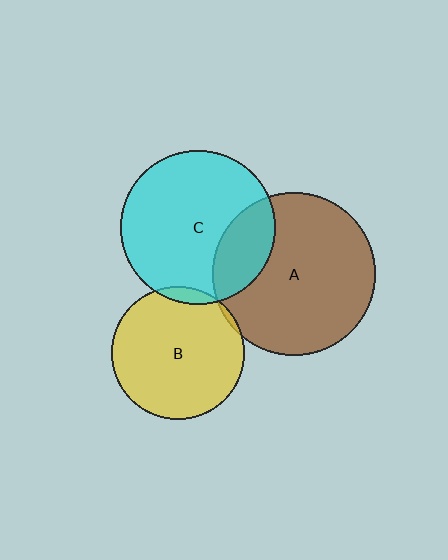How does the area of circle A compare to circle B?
Approximately 1.5 times.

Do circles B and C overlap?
Yes.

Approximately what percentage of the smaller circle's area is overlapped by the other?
Approximately 5%.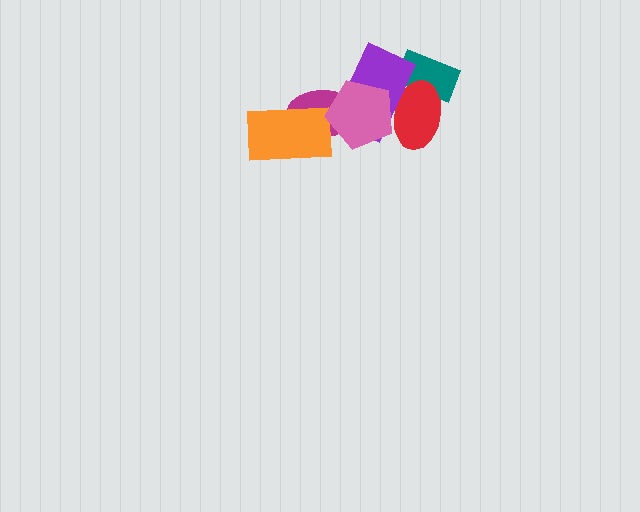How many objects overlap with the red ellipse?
3 objects overlap with the red ellipse.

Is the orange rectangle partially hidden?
No, no other shape covers it.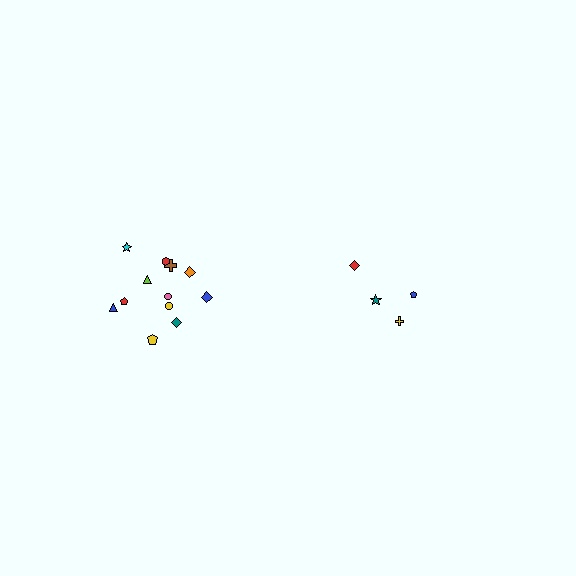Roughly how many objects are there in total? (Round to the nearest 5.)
Roughly 15 objects in total.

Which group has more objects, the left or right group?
The left group.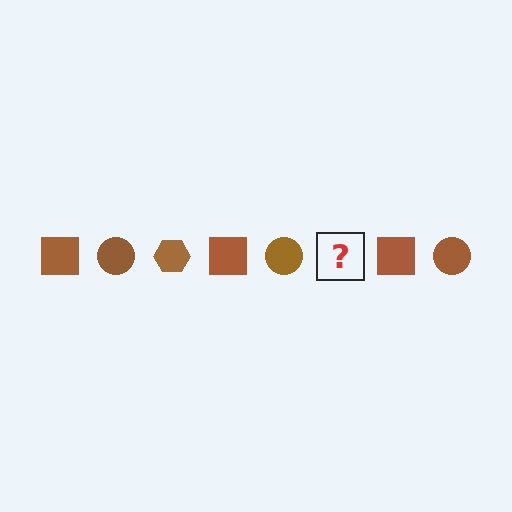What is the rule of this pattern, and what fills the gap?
The rule is that the pattern cycles through square, circle, hexagon shapes in brown. The gap should be filled with a brown hexagon.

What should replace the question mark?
The question mark should be replaced with a brown hexagon.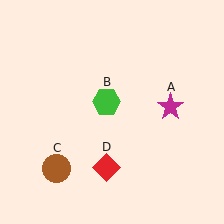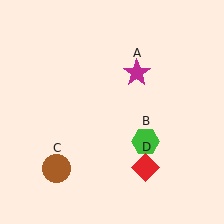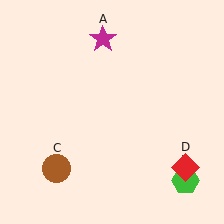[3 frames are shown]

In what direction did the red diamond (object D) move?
The red diamond (object D) moved right.